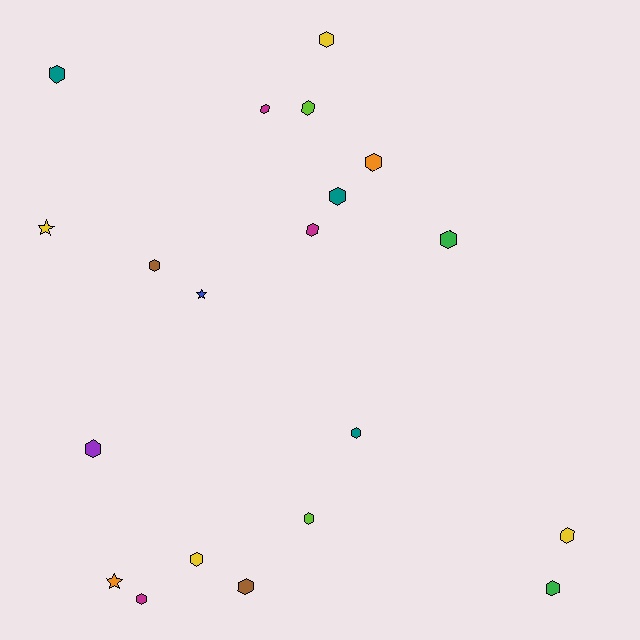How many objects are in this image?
There are 20 objects.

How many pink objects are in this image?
There are no pink objects.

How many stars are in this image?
There are 3 stars.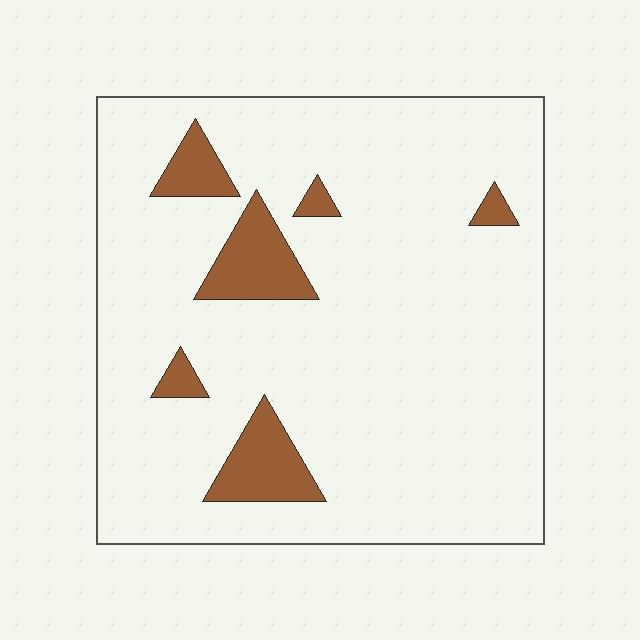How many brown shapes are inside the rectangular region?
6.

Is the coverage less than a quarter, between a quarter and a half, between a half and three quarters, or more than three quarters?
Less than a quarter.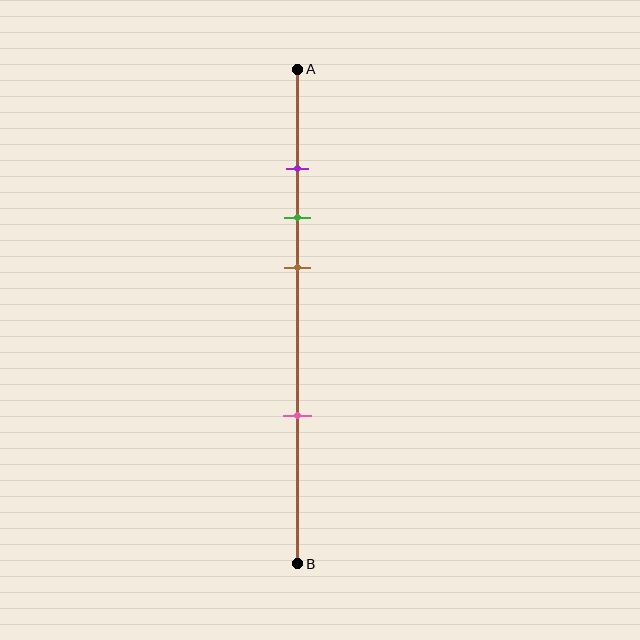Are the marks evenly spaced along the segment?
No, the marks are not evenly spaced.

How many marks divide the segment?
There are 4 marks dividing the segment.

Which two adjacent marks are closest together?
The purple and green marks are the closest adjacent pair.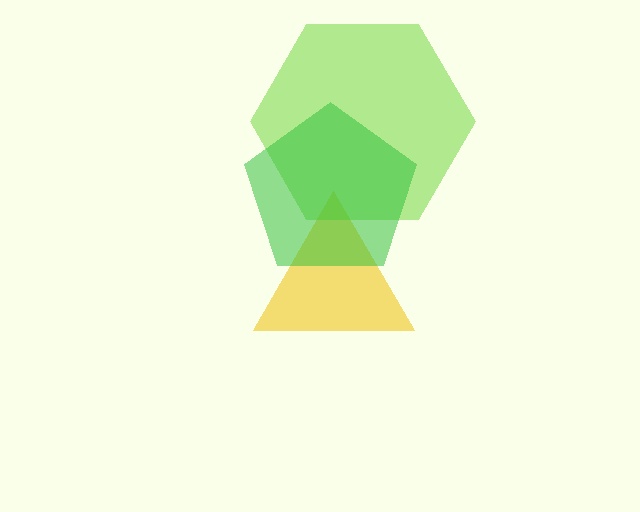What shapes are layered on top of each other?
The layered shapes are: a yellow triangle, a lime hexagon, a green pentagon.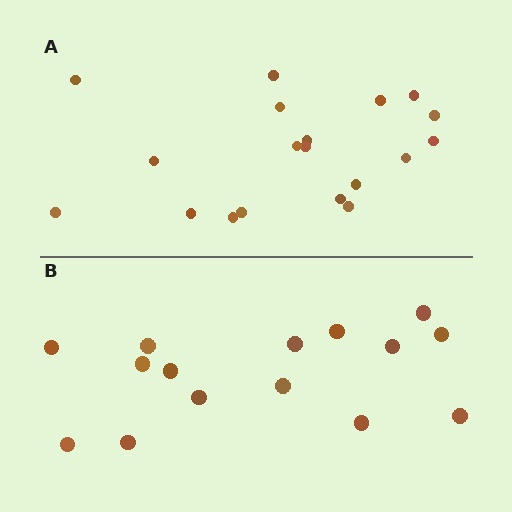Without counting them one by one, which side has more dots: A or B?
Region A (the top region) has more dots.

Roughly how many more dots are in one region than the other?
Region A has about 4 more dots than region B.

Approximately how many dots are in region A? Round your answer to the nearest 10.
About 20 dots. (The exact count is 19, which rounds to 20.)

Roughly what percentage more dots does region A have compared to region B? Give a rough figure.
About 25% more.